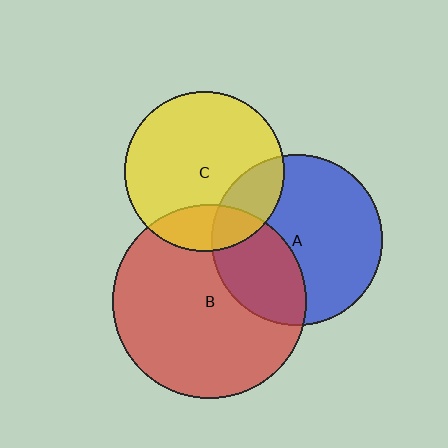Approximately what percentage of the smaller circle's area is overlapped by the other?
Approximately 20%.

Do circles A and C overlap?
Yes.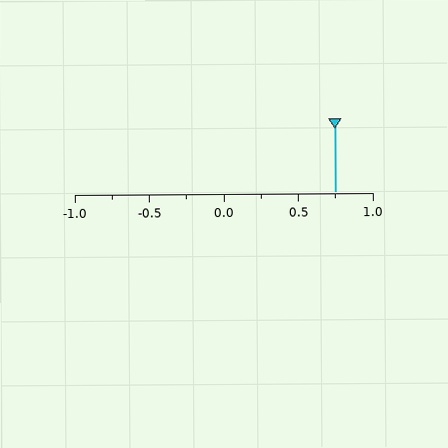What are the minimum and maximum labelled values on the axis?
The axis runs from -1.0 to 1.0.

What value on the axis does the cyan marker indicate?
The marker indicates approximately 0.75.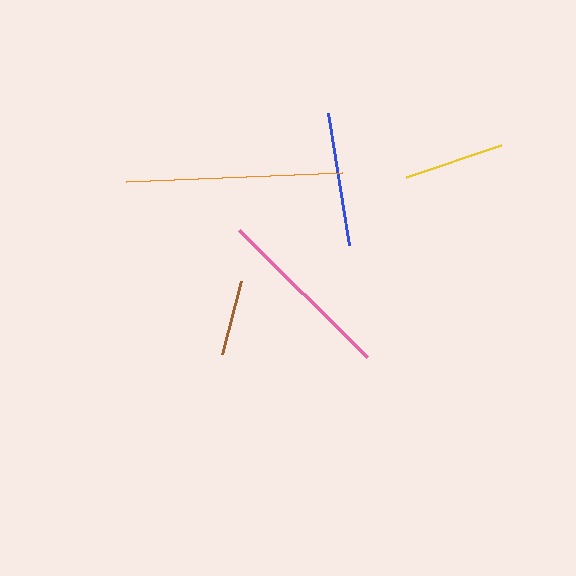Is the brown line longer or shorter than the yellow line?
The yellow line is longer than the brown line.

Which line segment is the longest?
The orange line is the longest at approximately 216 pixels.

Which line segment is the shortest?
The brown line is the shortest at approximately 76 pixels.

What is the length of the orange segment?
The orange segment is approximately 216 pixels long.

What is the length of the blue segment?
The blue segment is approximately 134 pixels long.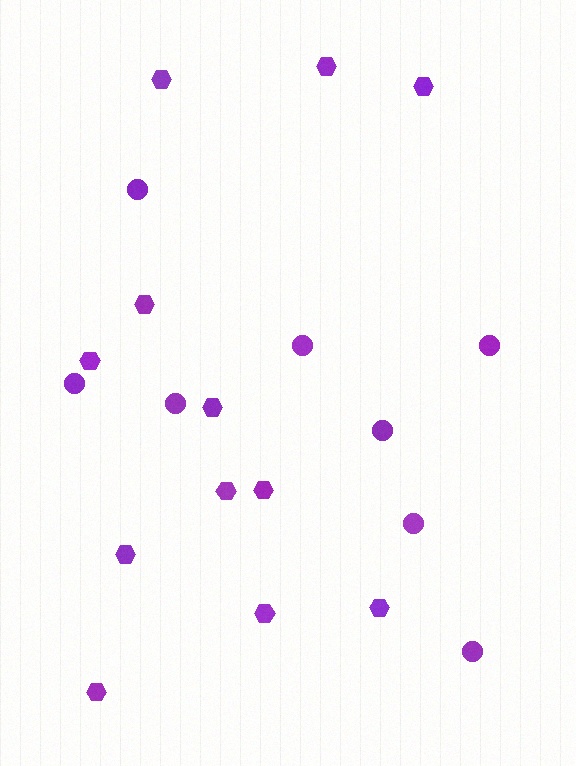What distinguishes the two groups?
There are 2 groups: one group of hexagons (12) and one group of circles (8).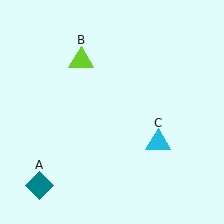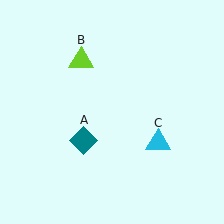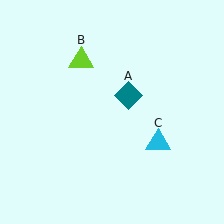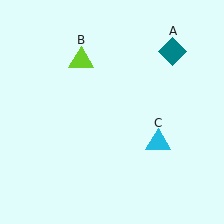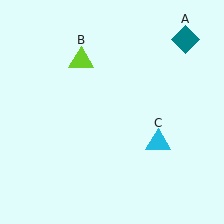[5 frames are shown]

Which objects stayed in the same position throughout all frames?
Lime triangle (object B) and cyan triangle (object C) remained stationary.